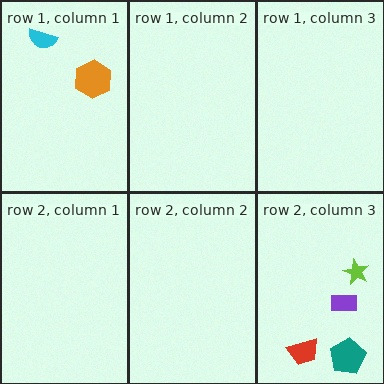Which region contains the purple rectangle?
The row 2, column 3 region.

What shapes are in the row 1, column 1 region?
The orange hexagon, the cyan semicircle.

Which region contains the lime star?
The row 2, column 3 region.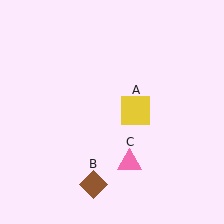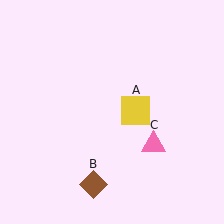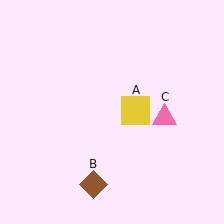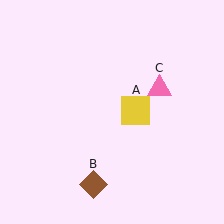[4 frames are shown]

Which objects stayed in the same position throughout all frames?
Yellow square (object A) and brown diamond (object B) remained stationary.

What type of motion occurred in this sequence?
The pink triangle (object C) rotated counterclockwise around the center of the scene.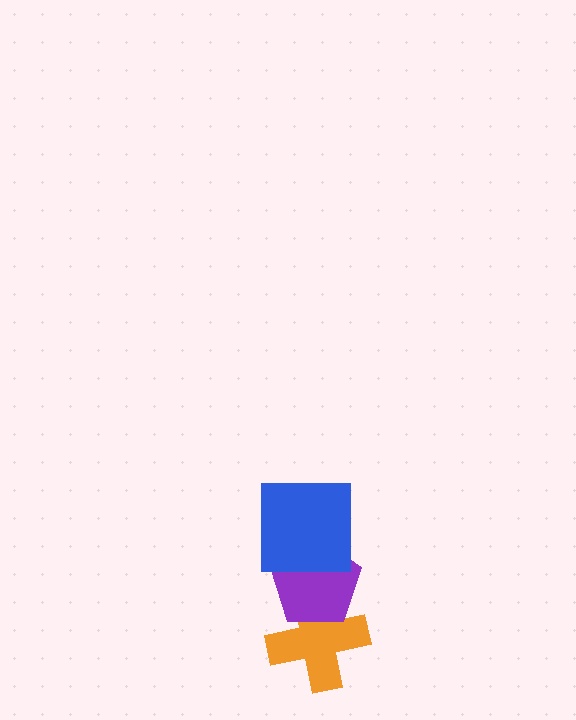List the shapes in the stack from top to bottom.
From top to bottom: the blue square, the purple pentagon, the orange cross.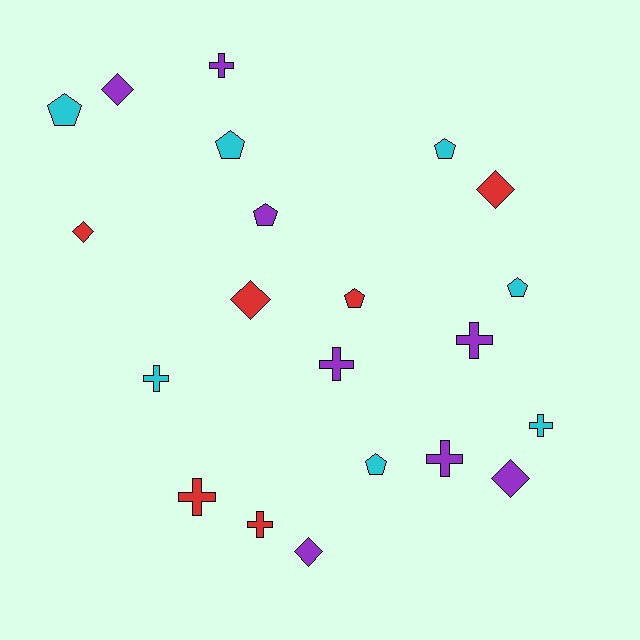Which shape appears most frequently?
Cross, with 8 objects.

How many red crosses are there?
There are 2 red crosses.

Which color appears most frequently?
Purple, with 8 objects.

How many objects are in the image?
There are 21 objects.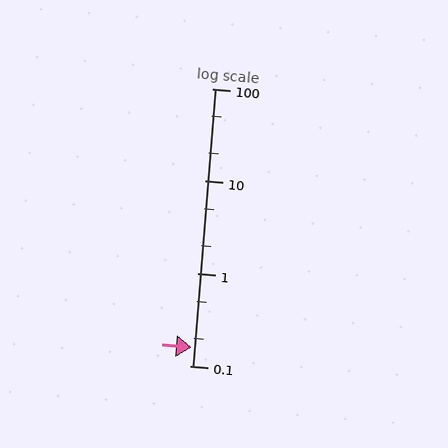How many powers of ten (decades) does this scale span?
The scale spans 3 decades, from 0.1 to 100.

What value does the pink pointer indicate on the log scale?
The pointer indicates approximately 0.16.